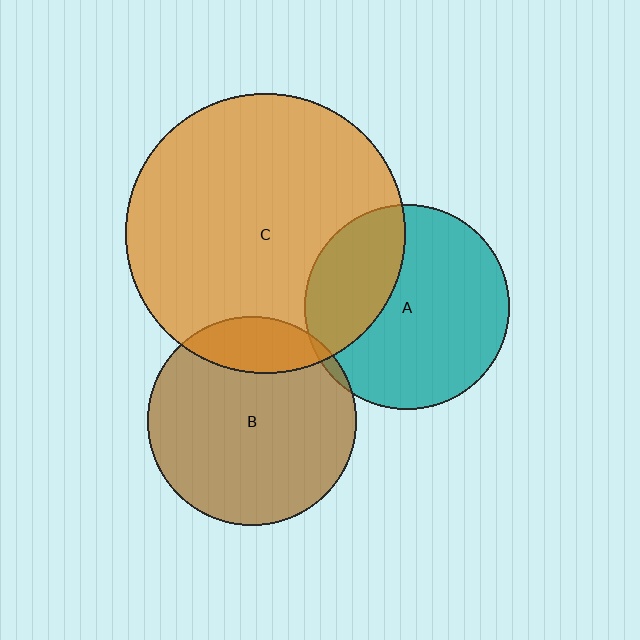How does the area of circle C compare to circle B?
Approximately 1.8 times.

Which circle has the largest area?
Circle C (orange).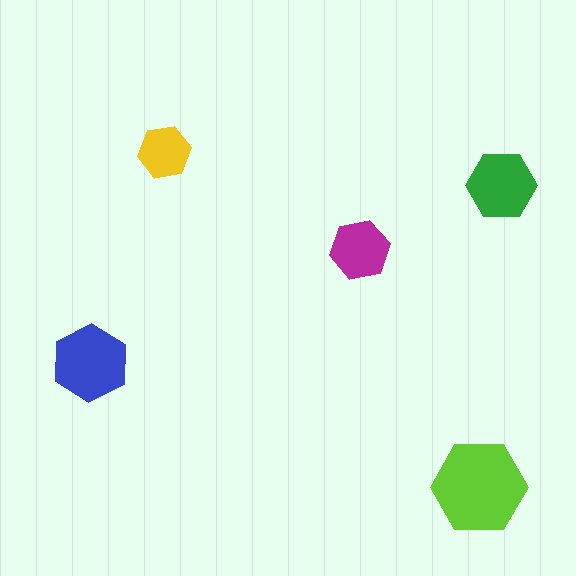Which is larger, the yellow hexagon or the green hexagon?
The green one.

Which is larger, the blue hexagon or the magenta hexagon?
The blue one.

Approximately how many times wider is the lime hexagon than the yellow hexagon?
About 2 times wider.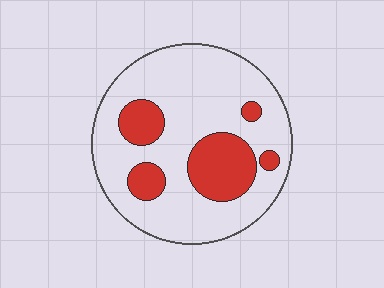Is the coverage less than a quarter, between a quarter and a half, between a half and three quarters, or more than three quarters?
Less than a quarter.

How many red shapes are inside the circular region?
5.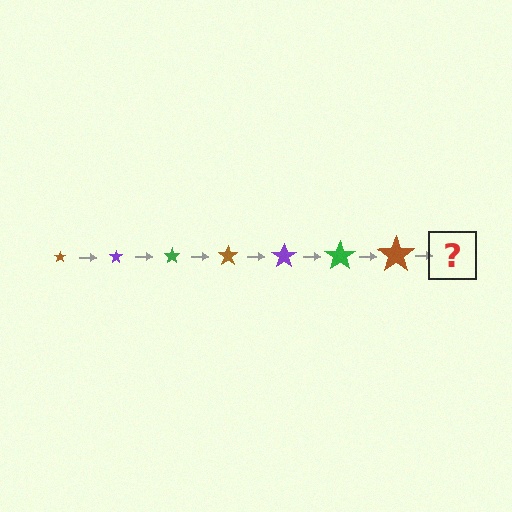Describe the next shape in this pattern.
It should be a purple star, larger than the previous one.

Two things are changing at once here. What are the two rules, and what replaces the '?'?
The two rules are that the star grows larger each step and the color cycles through brown, purple, and green. The '?' should be a purple star, larger than the previous one.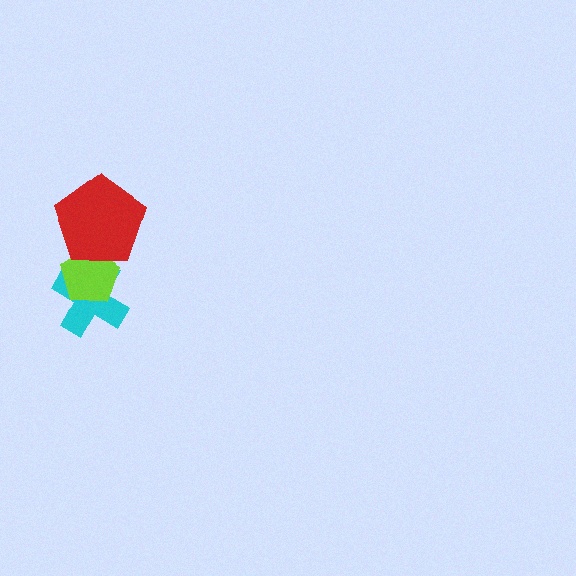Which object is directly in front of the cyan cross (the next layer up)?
The lime pentagon is directly in front of the cyan cross.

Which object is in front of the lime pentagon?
The red pentagon is in front of the lime pentagon.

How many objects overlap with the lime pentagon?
2 objects overlap with the lime pentagon.